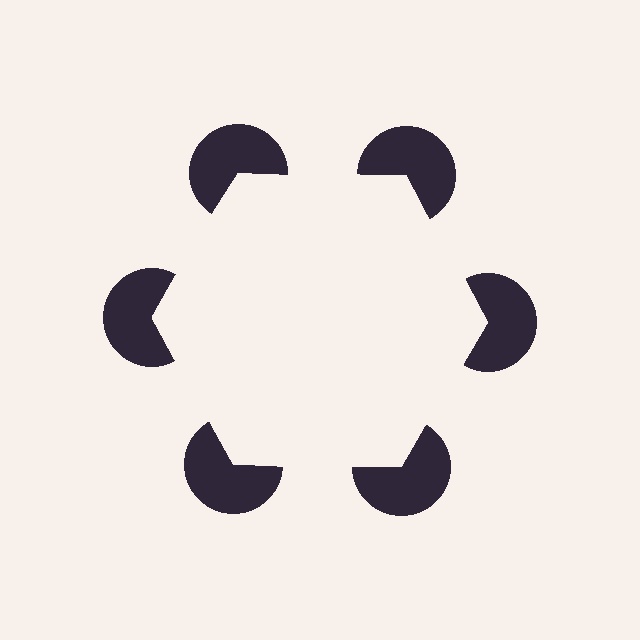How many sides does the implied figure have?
6 sides.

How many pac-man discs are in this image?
There are 6 — one at each vertex of the illusory hexagon.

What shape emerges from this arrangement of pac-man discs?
An illusory hexagon — its edges are inferred from the aligned wedge cuts in the pac-man discs, not physically drawn.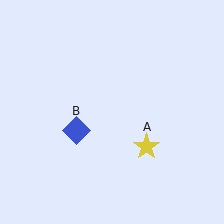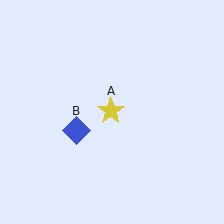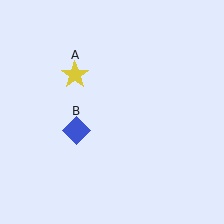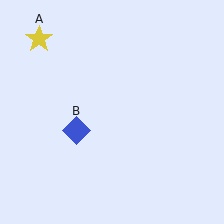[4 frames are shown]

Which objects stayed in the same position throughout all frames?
Blue diamond (object B) remained stationary.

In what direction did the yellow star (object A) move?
The yellow star (object A) moved up and to the left.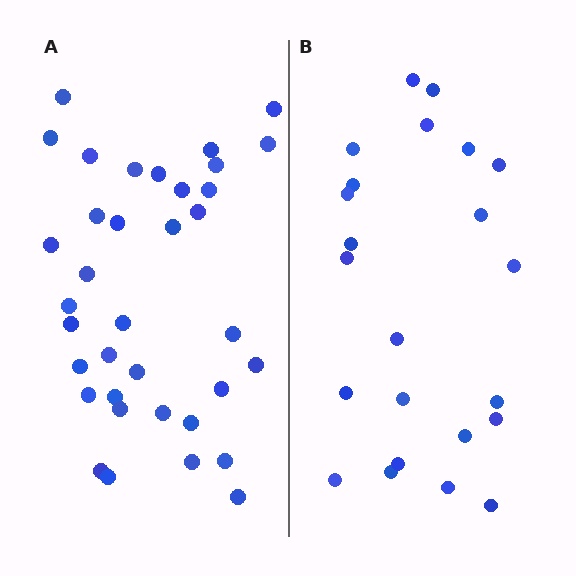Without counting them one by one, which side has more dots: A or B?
Region A (the left region) has more dots.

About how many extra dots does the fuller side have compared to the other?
Region A has approximately 15 more dots than region B.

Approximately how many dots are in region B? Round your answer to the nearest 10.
About 20 dots. (The exact count is 23, which rounds to 20.)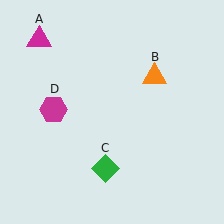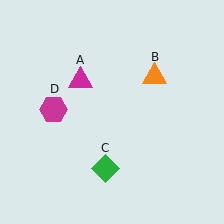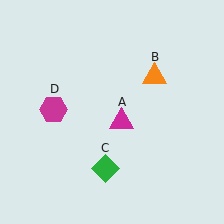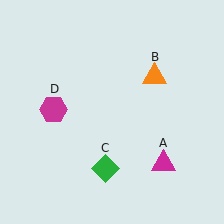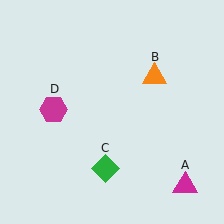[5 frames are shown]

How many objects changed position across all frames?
1 object changed position: magenta triangle (object A).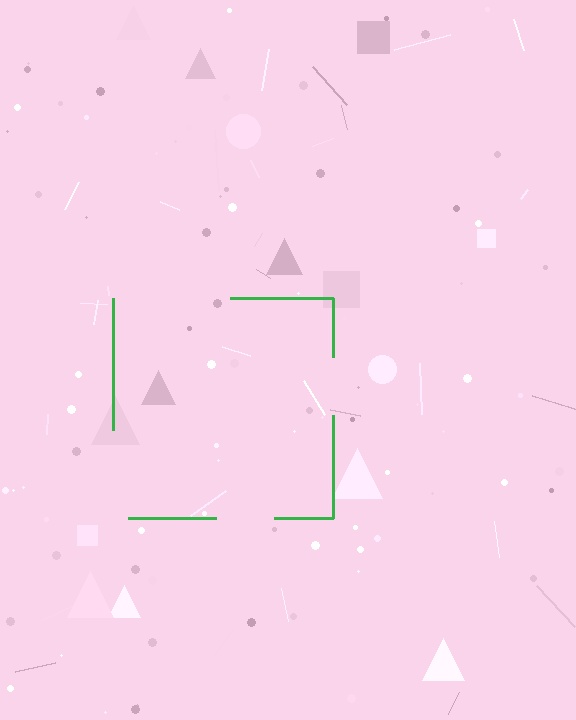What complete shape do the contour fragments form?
The contour fragments form a square.